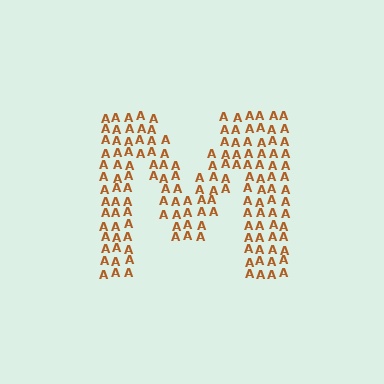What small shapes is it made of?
It is made of small letter A's.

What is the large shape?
The large shape is the letter M.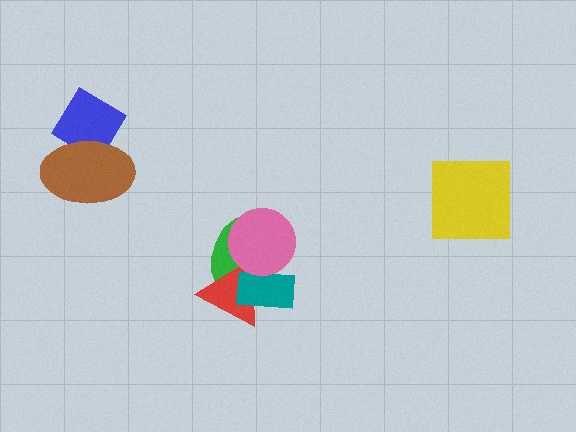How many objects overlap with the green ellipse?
3 objects overlap with the green ellipse.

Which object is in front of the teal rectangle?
The pink circle is in front of the teal rectangle.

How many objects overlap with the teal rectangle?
3 objects overlap with the teal rectangle.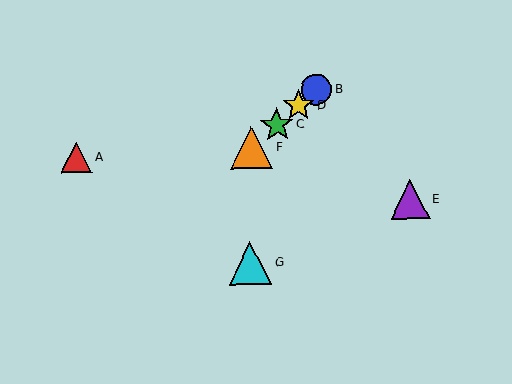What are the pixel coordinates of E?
Object E is at (410, 199).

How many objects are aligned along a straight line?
4 objects (B, C, D, F) are aligned along a straight line.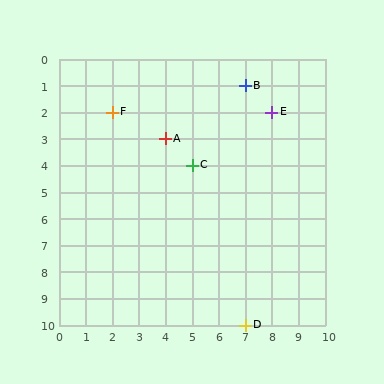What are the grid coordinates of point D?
Point D is at grid coordinates (7, 10).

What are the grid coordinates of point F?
Point F is at grid coordinates (2, 2).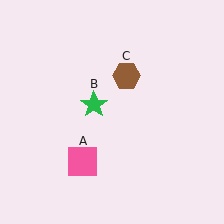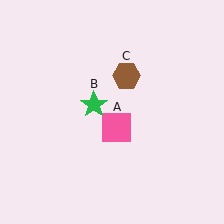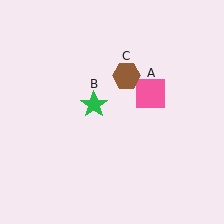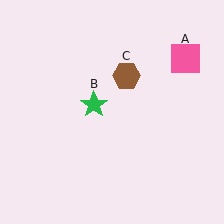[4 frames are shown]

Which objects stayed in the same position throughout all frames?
Green star (object B) and brown hexagon (object C) remained stationary.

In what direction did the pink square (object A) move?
The pink square (object A) moved up and to the right.